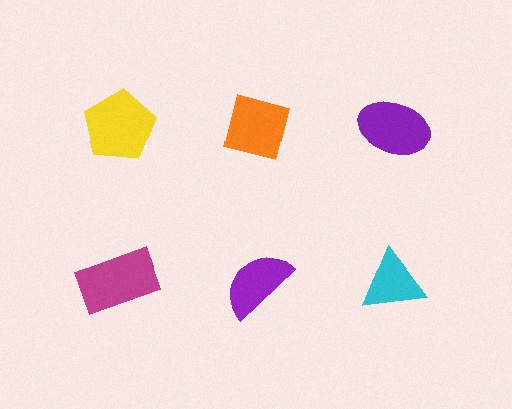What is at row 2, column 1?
A magenta rectangle.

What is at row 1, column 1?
A yellow pentagon.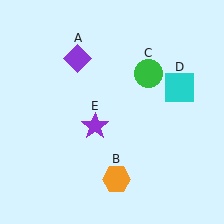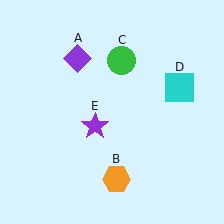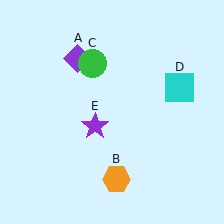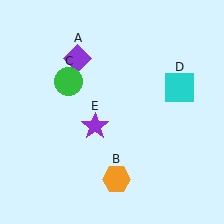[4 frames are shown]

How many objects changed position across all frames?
1 object changed position: green circle (object C).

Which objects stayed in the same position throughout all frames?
Purple diamond (object A) and orange hexagon (object B) and cyan square (object D) and purple star (object E) remained stationary.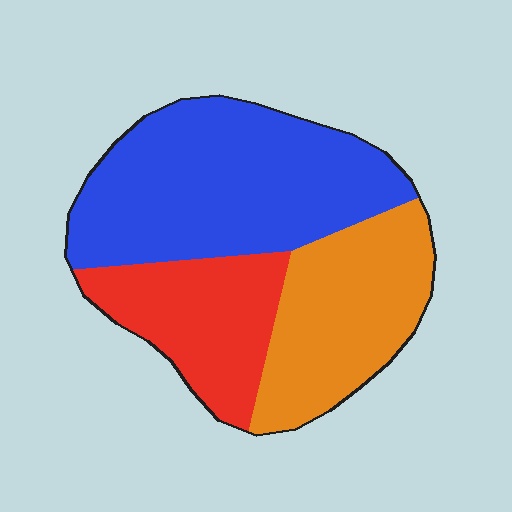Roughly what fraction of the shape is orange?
Orange takes up about one third (1/3) of the shape.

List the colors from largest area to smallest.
From largest to smallest: blue, orange, red.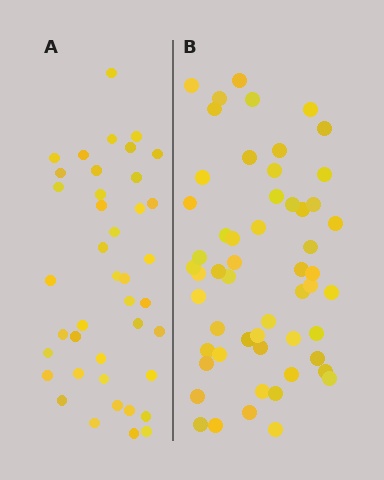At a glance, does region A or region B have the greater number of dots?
Region B (the right region) has more dots.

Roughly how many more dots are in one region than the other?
Region B has approximately 15 more dots than region A.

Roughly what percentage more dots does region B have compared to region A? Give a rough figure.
About 35% more.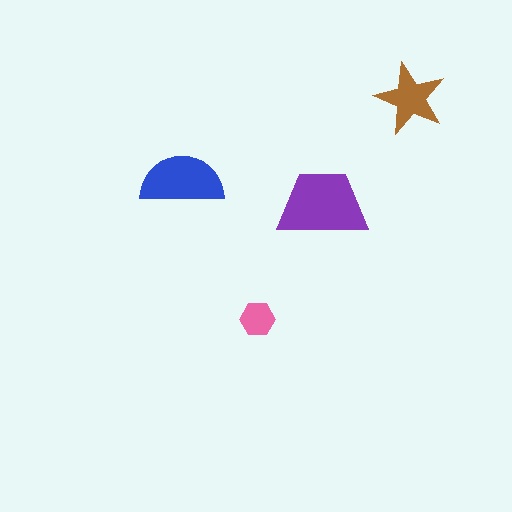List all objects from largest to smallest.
The purple trapezoid, the blue semicircle, the brown star, the pink hexagon.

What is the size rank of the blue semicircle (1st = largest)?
2nd.